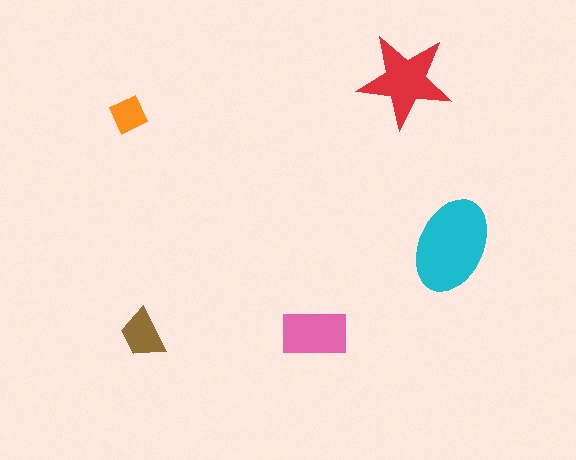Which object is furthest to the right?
The cyan ellipse is rightmost.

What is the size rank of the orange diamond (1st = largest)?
5th.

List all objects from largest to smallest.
The cyan ellipse, the red star, the pink rectangle, the brown trapezoid, the orange diamond.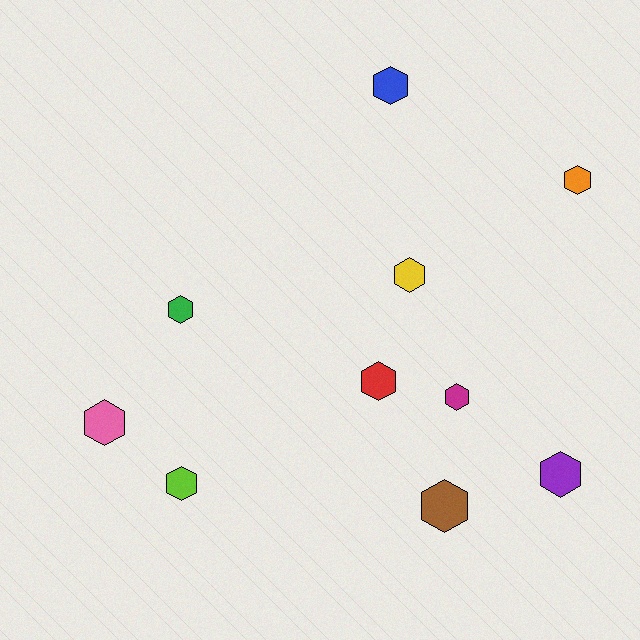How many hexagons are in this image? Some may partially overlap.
There are 10 hexagons.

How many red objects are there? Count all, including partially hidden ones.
There is 1 red object.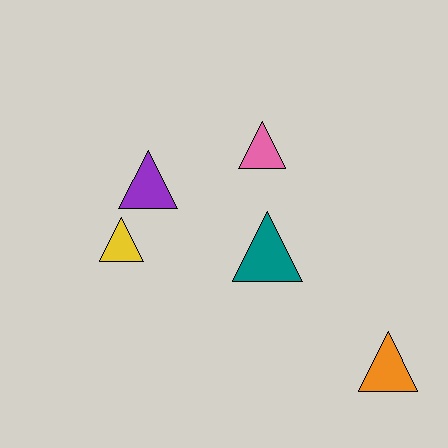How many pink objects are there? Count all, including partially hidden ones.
There is 1 pink object.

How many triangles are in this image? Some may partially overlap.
There are 5 triangles.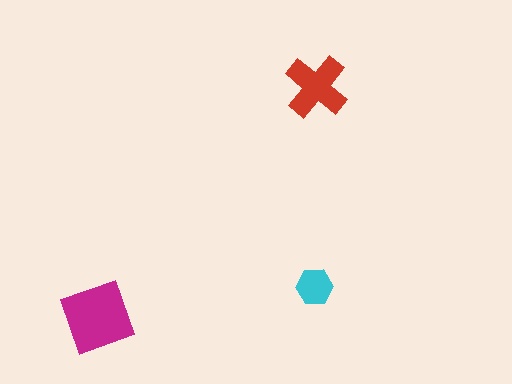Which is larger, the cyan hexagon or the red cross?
The red cross.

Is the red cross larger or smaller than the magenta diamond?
Smaller.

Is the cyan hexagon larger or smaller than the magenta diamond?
Smaller.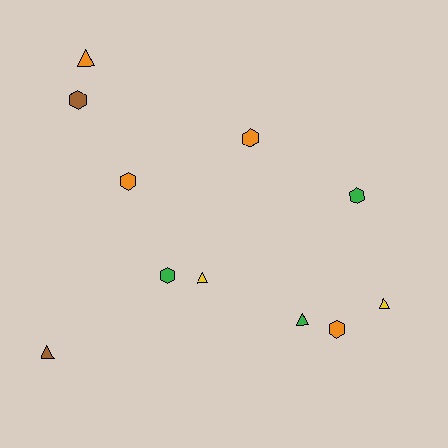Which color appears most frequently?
Orange, with 4 objects.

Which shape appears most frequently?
Hexagon, with 6 objects.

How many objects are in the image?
There are 11 objects.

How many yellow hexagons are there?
There are no yellow hexagons.